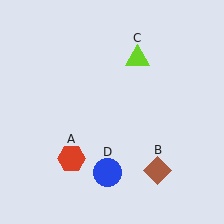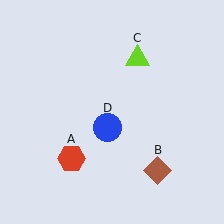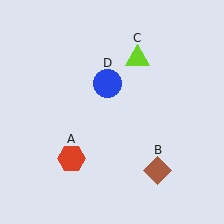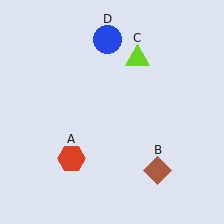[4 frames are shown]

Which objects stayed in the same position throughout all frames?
Red hexagon (object A) and brown diamond (object B) and lime triangle (object C) remained stationary.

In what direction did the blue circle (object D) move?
The blue circle (object D) moved up.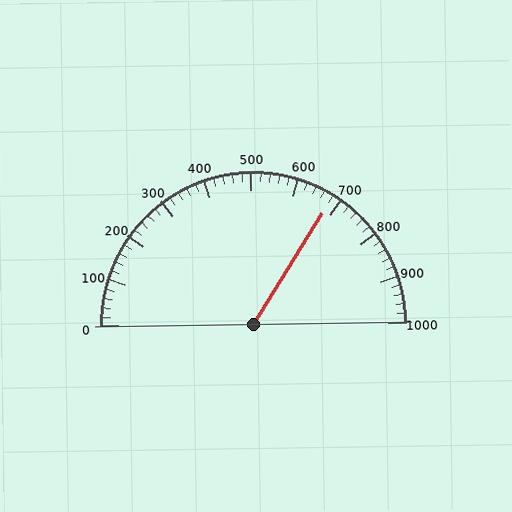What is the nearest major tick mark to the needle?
The nearest major tick mark is 700.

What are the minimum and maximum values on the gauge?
The gauge ranges from 0 to 1000.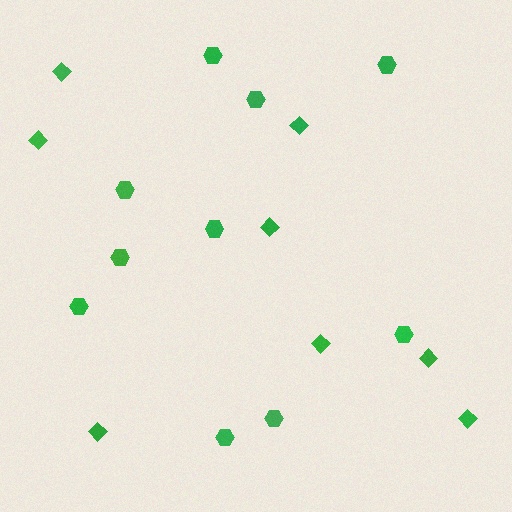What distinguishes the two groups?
There are 2 groups: one group of hexagons (10) and one group of diamonds (8).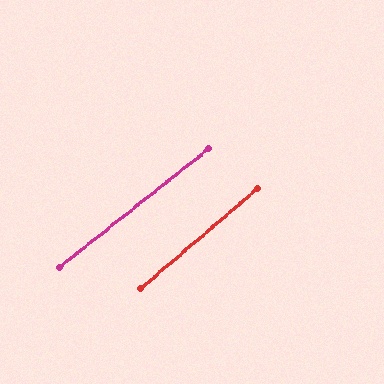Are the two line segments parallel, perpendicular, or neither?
Parallel — their directions differ by only 1.9°.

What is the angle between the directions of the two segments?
Approximately 2 degrees.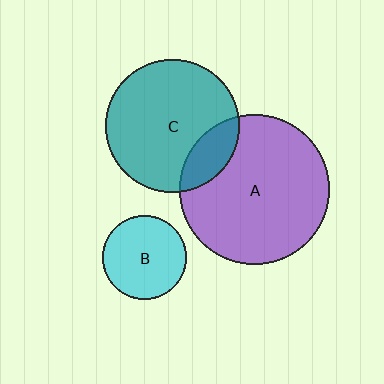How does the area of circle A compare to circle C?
Approximately 1.3 times.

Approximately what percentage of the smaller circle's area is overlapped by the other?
Approximately 20%.